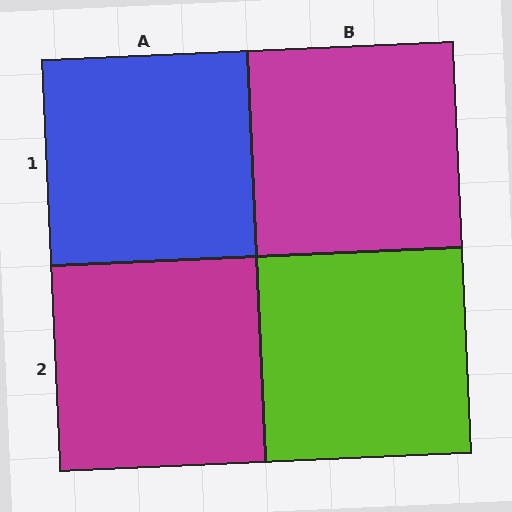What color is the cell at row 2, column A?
Magenta.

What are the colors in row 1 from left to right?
Blue, magenta.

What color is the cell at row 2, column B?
Lime.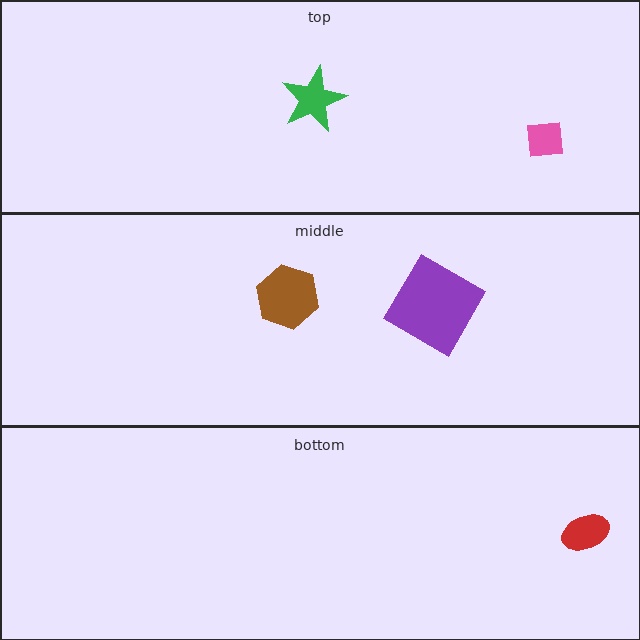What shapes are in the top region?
The green star, the pink square.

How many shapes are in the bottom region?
1.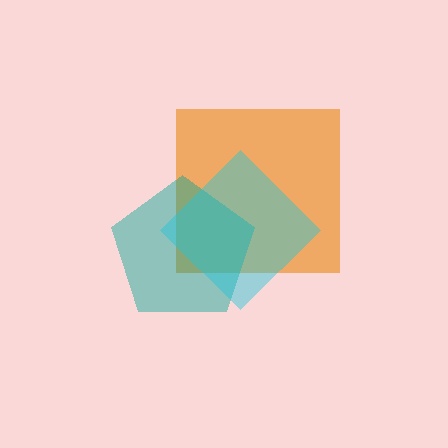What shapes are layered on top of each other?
The layered shapes are: an orange square, a teal pentagon, a cyan diamond.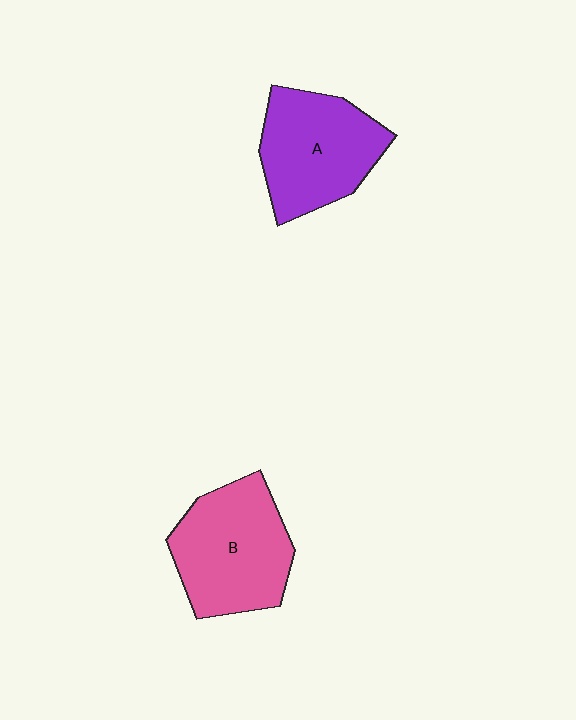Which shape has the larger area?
Shape B (pink).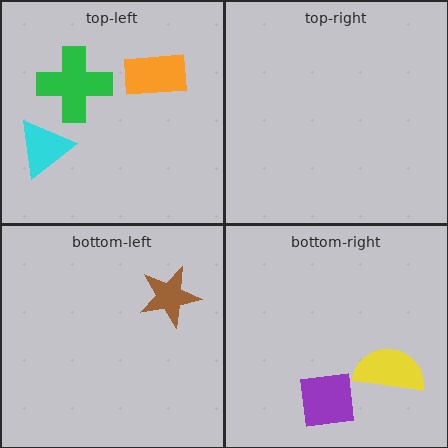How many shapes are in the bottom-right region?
2.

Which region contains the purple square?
The bottom-right region.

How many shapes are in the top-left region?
3.